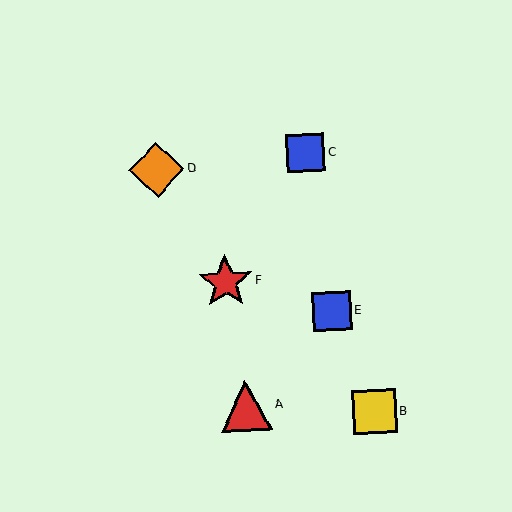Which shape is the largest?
The orange diamond (labeled D) is the largest.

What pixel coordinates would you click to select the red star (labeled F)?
Click at (225, 282) to select the red star F.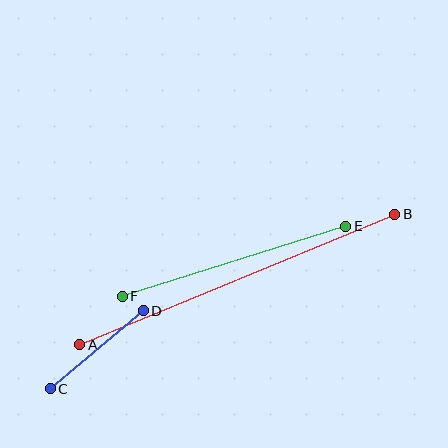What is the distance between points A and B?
The distance is approximately 341 pixels.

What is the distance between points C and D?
The distance is approximately 122 pixels.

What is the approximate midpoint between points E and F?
The midpoint is at approximately (234, 261) pixels.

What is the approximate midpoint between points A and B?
The midpoint is at approximately (237, 280) pixels.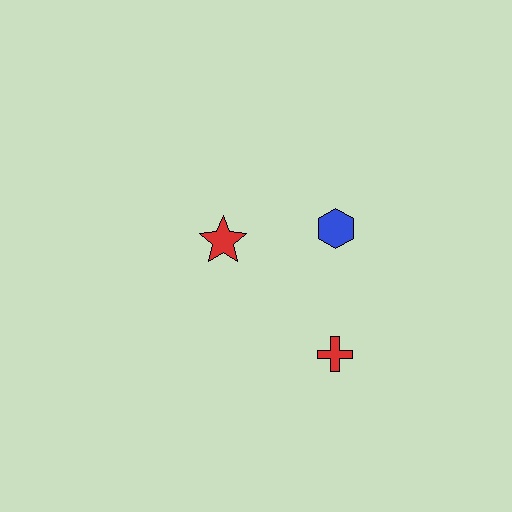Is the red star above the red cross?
Yes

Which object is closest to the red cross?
The blue hexagon is closest to the red cross.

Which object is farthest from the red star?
The red cross is farthest from the red star.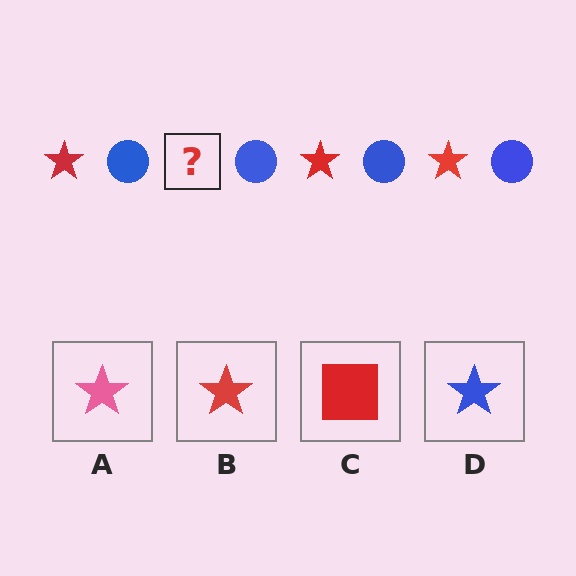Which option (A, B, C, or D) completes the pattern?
B.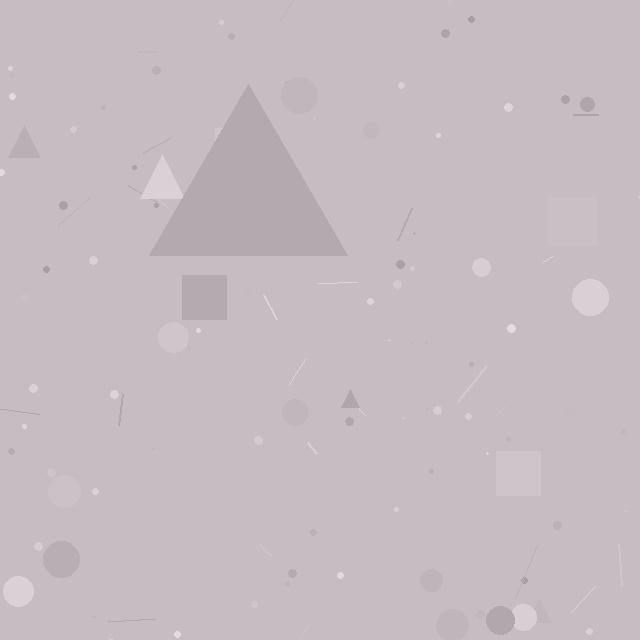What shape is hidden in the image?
A triangle is hidden in the image.